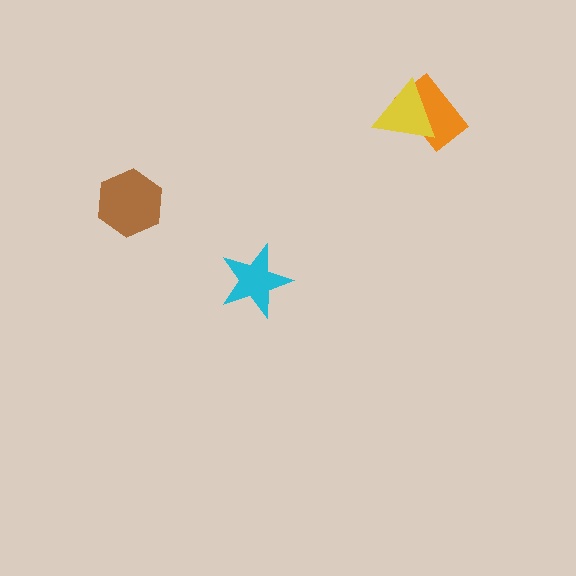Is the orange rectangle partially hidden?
Yes, it is partially covered by another shape.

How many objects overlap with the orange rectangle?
1 object overlaps with the orange rectangle.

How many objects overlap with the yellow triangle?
1 object overlaps with the yellow triangle.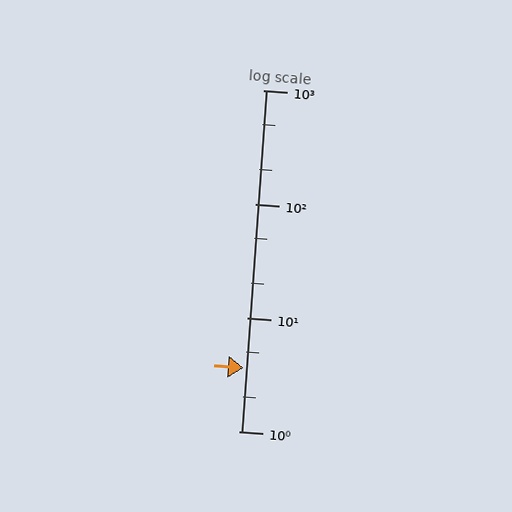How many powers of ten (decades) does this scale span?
The scale spans 3 decades, from 1 to 1000.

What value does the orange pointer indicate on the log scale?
The pointer indicates approximately 3.6.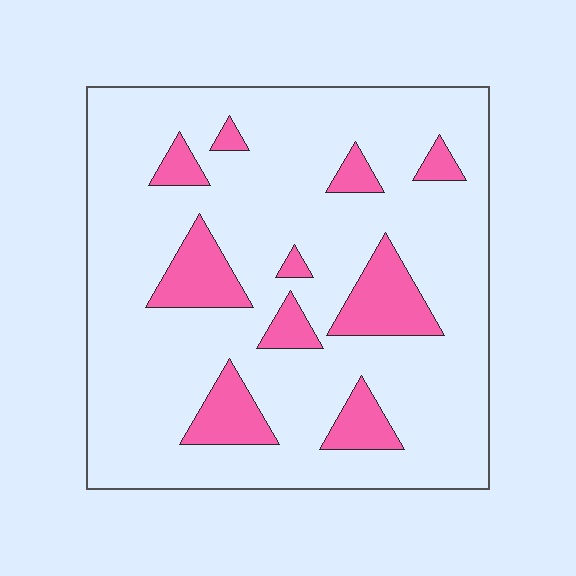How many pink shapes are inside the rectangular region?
10.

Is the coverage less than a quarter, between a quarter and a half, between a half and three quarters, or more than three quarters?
Less than a quarter.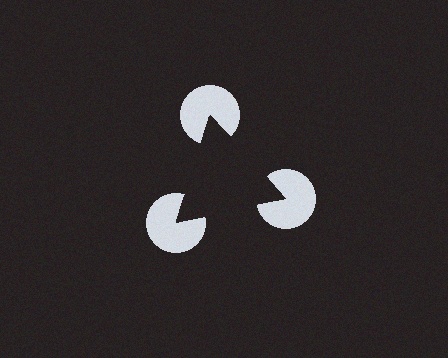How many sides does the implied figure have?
3 sides.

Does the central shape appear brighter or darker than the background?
It typically appears slightly darker than the background, even though no actual brightness change is drawn.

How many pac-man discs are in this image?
There are 3 — one at each vertex of the illusory triangle.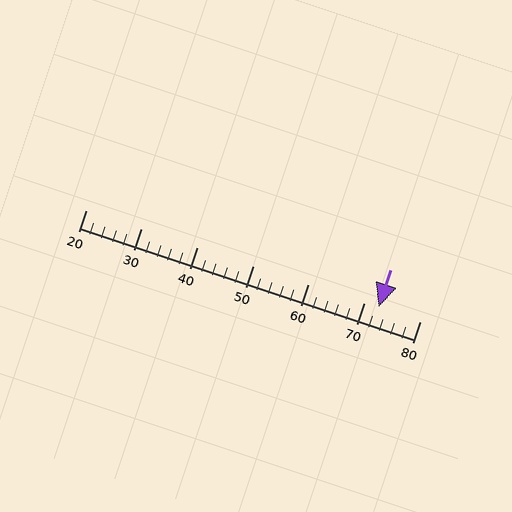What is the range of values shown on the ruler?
The ruler shows values from 20 to 80.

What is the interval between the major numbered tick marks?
The major tick marks are spaced 10 units apart.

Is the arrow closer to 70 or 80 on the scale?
The arrow is closer to 70.